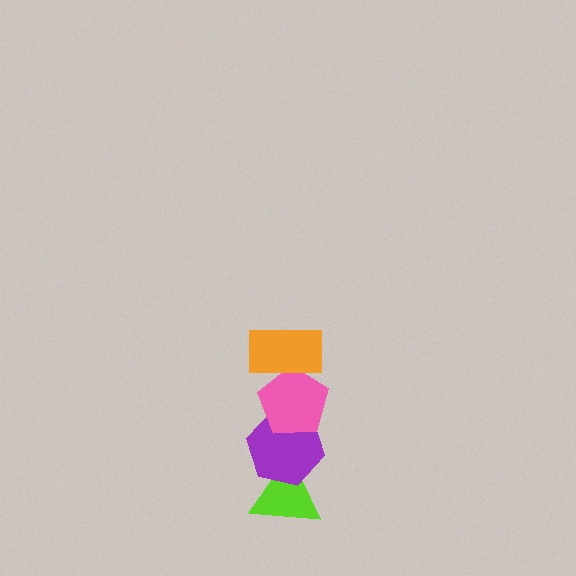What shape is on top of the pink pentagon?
The orange rectangle is on top of the pink pentagon.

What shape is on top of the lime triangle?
The purple hexagon is on top of the lime triangle.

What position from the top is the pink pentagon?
The pink pentagon is 2nd from the top.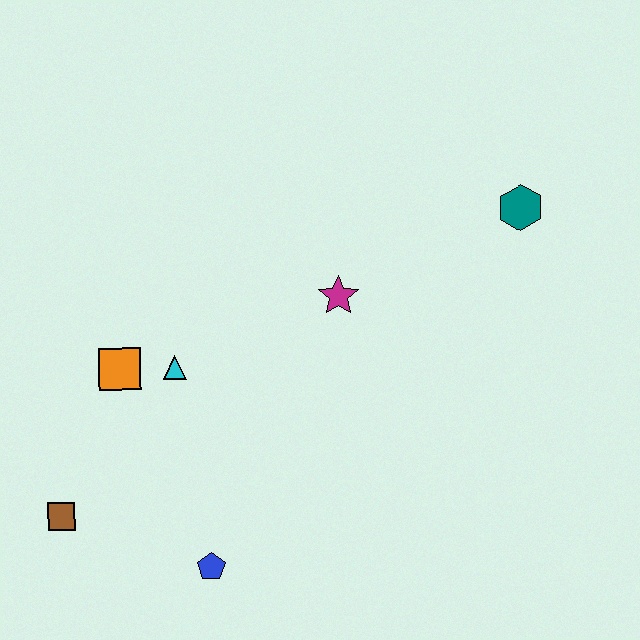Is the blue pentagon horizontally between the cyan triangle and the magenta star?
Yes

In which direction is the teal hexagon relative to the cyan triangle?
The teal hexagon is to the right of the cyan triangle.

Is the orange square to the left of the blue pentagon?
Yes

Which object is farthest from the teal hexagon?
The brown square is farthest from the teal hexagon.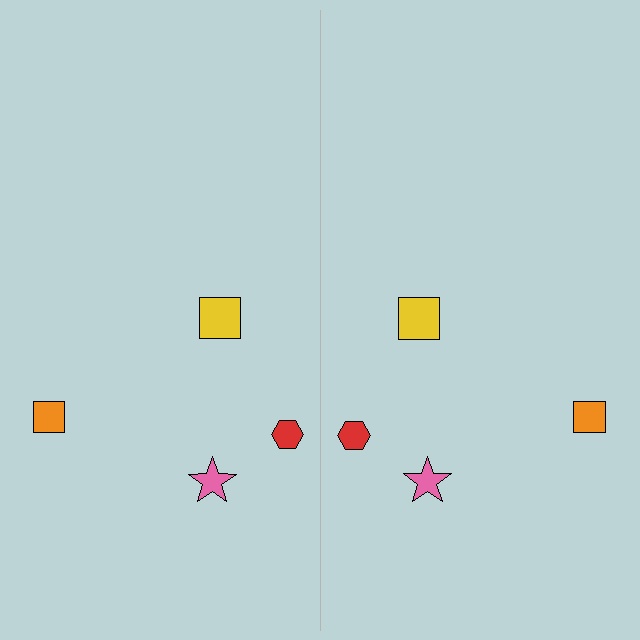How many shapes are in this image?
There are 8 shapes in this image.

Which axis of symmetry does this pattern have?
The pattern has a vertical axis of symmetry running through the center of the image.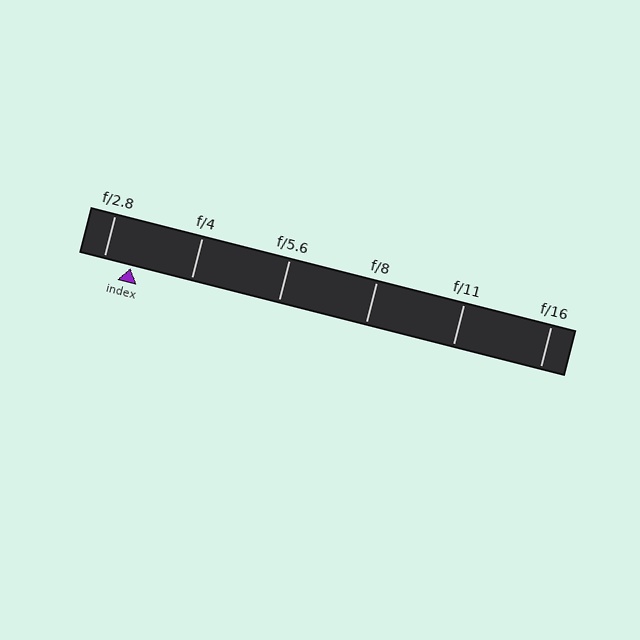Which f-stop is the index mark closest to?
The index mark is closest to f/2.8.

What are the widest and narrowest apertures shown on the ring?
The widest aperture shown is f/2.8 and the narrowest is f/16.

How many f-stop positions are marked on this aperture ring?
There are 6 f-stop positions marked.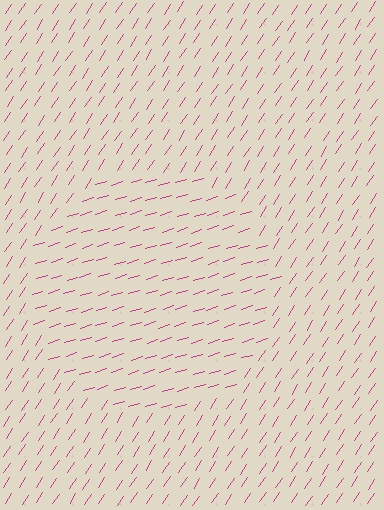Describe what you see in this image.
The image is filled with small magenta line segments. A circle region in the image has lines oriented differently from the surrounding lines, creating a visible texture boundary.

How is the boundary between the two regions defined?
The boundary is defined purely by a change in line orientation (approximately 39 degrees difference). All lines are the same color and thickness.